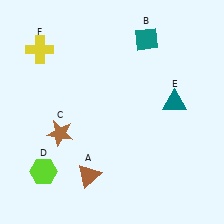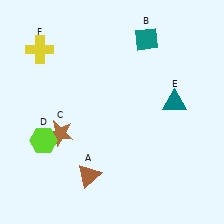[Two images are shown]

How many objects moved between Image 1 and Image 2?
1 object moved between the two images.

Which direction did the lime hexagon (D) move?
The lime hexagon (D) moved up.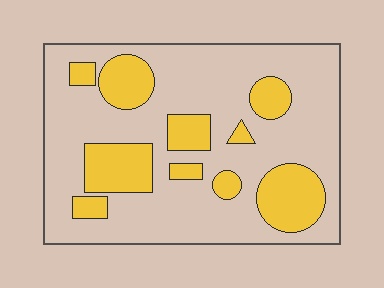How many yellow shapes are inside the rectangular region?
10.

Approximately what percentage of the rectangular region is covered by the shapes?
Approximately 25%.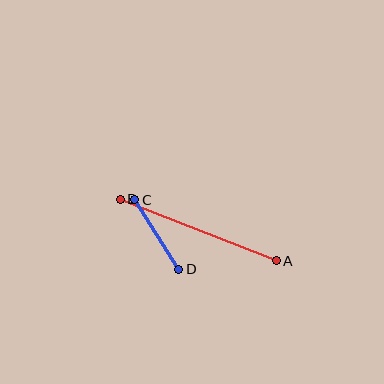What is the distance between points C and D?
The distance is approximately 82 pixels.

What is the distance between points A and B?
The distance is approximately 168 pixels.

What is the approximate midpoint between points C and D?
The midpoint is at approximately (157, 235) pixels.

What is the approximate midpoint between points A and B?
The midpoint is at approximately (198, 230) pixels.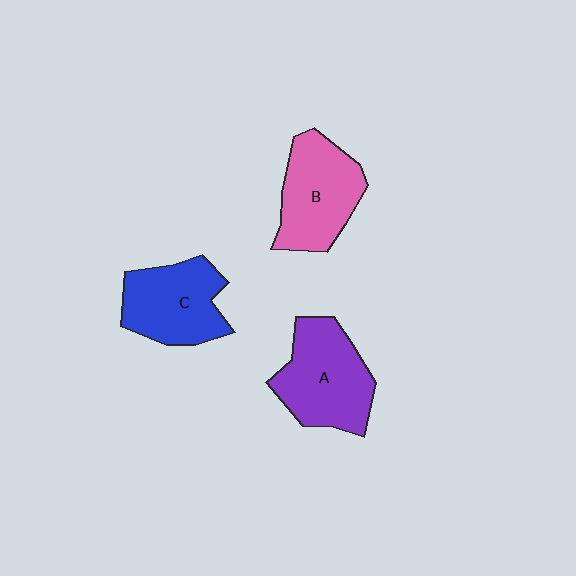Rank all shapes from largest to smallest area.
From largest to smallest: A (purple), B (pink), C (blue).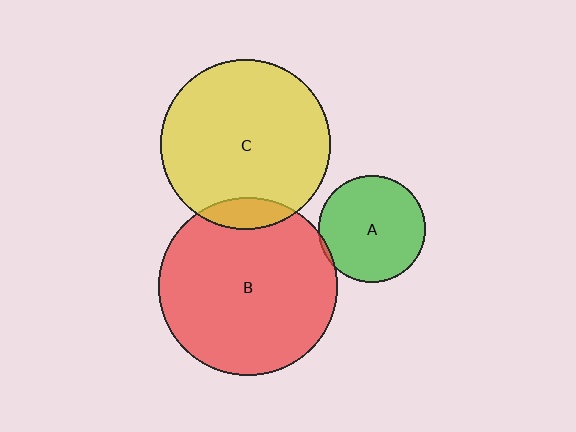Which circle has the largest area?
Circle B (red).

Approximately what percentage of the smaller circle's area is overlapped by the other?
Approximately 5%.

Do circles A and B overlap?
Yes.